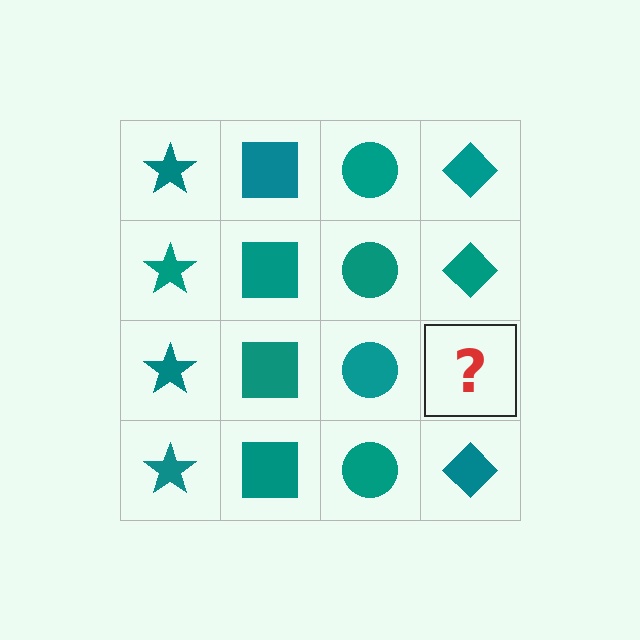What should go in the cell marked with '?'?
The missing cell should contain a teal diamond.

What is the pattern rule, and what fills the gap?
The rule is that each column has a consistent shape. The gap should be filled with a teal diamond.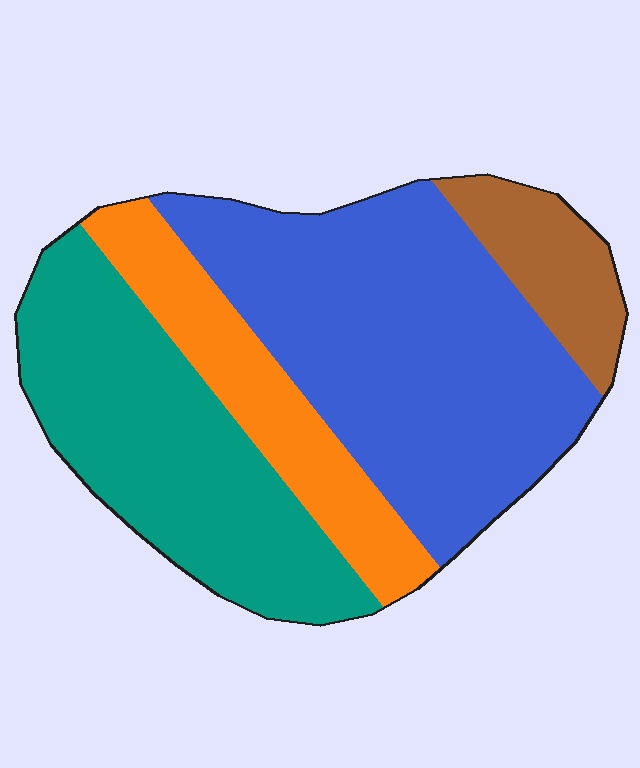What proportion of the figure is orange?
Orange takes up about one sixth (1/6) of the figure.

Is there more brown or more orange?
Orange.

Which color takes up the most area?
Blue, at roughly 45%.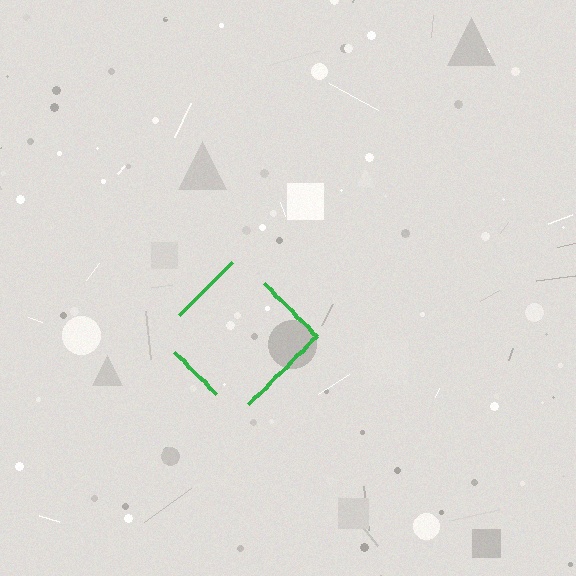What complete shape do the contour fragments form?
The contour fragments form a diamond.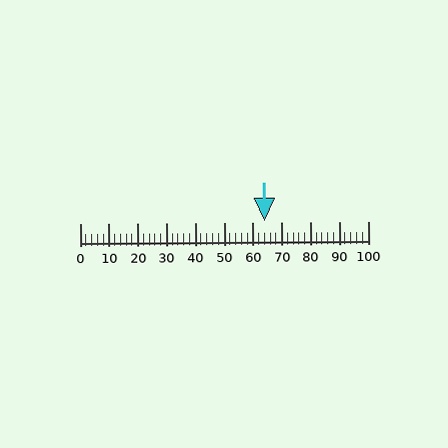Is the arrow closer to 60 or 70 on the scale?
The arrow is closer to 60.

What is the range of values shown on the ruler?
The ruler shows values from 0 to 100.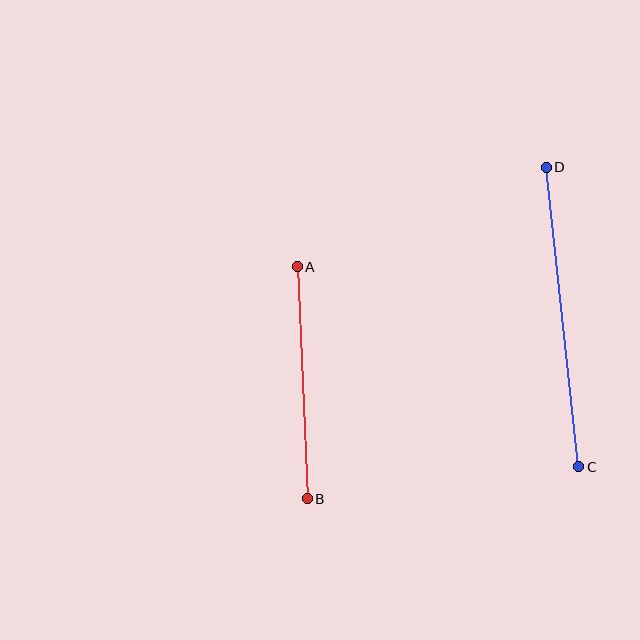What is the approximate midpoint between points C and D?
The midpoint is at approximately (563, 317) pixels.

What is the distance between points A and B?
The distance is approximately 232 pixels.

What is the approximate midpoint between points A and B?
The midpoint is at approximately (302, 383) pixels.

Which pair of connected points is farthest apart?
Points C and D are farthest apart.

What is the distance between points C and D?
The distance is approximately 301 pixels.